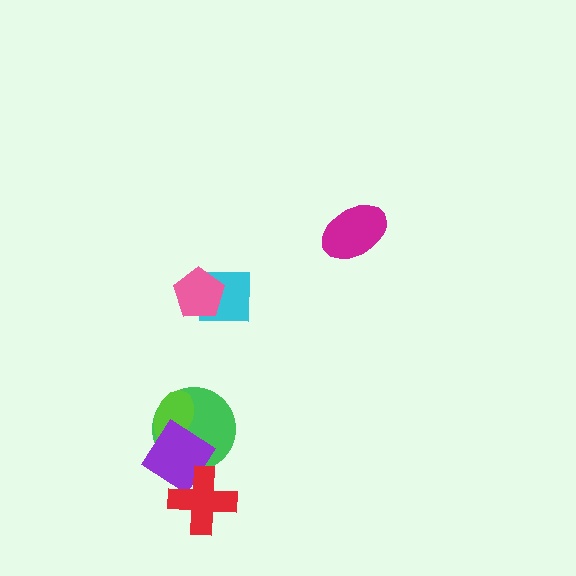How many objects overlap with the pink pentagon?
1 object overlaps with the pink pentagon.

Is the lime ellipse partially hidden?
Yes, it is partially covered by another shape.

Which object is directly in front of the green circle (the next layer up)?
The lime ellipse is directly in front of the green circle.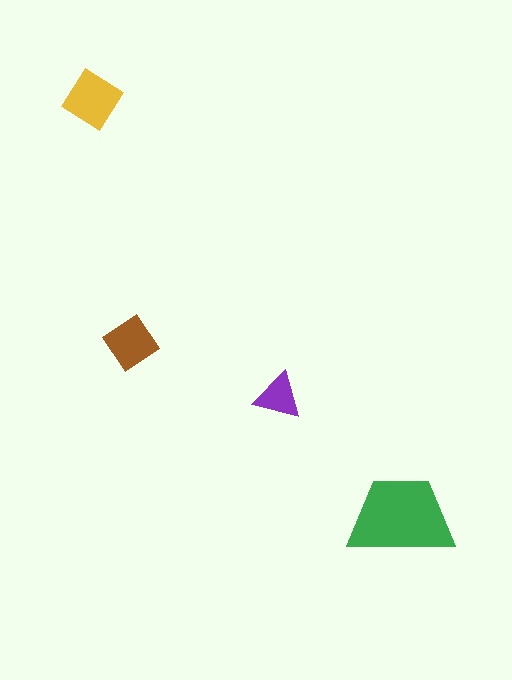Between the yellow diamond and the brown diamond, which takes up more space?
The yellow diamond.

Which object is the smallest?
The purple triangle.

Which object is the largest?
The green trapezoid.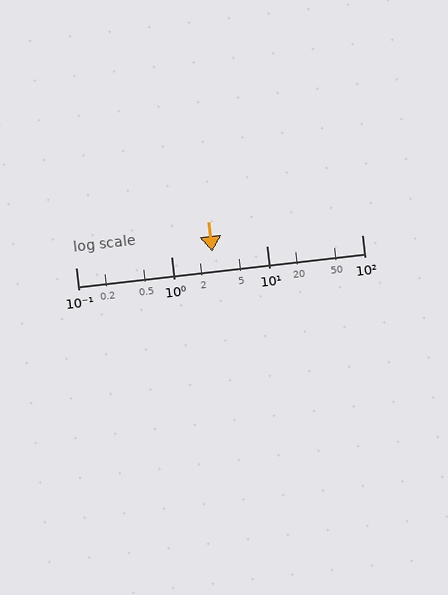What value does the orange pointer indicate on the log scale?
The pointer indicates approximately 2.7.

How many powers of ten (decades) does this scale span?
The scale spans 3 decades, from 0.1 to 100.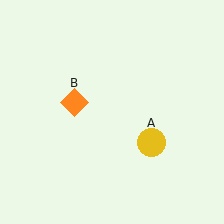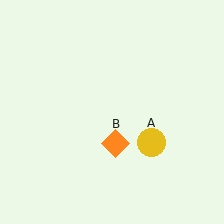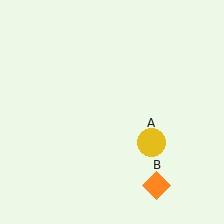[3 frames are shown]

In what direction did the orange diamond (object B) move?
The orange diamond (object B) moved down and to the right.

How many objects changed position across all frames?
1 object changed position: orange diamond (object B).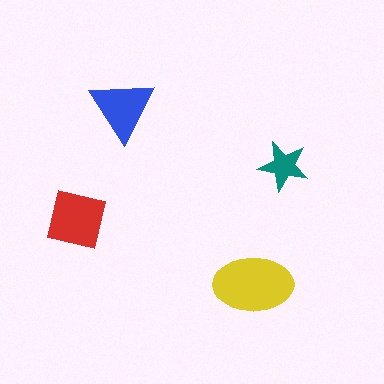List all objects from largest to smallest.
The yellow ellipse, the red square, the blue triangle, the teal star.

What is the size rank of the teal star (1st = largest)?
4th.